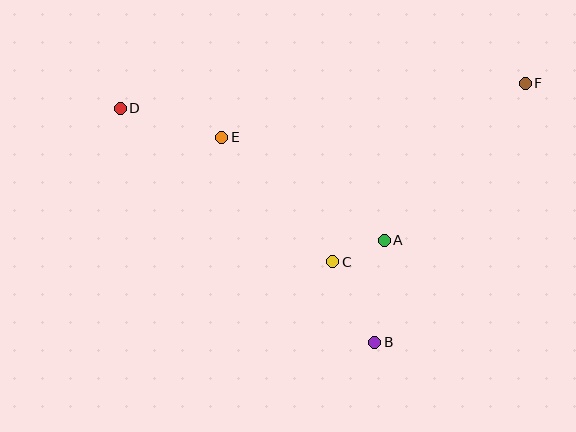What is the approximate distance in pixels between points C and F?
The distance between C and F is approximately 263 pixels.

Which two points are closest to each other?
Points A and C are closest to each other.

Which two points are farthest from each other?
Points D and F are farthest from each other.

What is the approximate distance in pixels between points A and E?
The distance between A and E is approximately 192 pixels.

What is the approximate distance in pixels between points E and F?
The distance between E and F is approximately 308 pixels.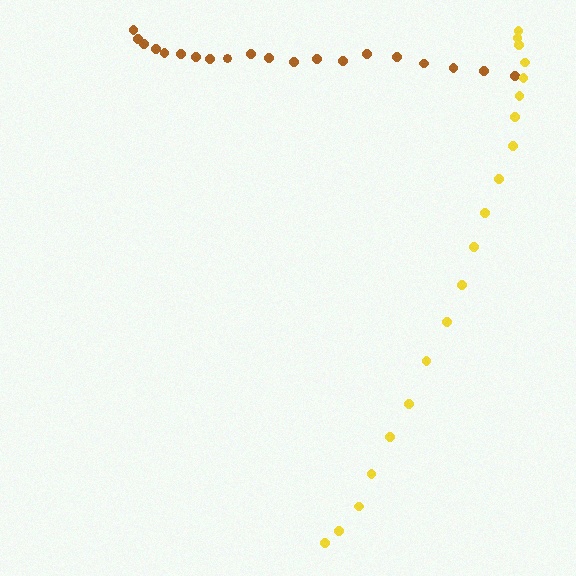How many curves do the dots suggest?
There are 2 distinct paths.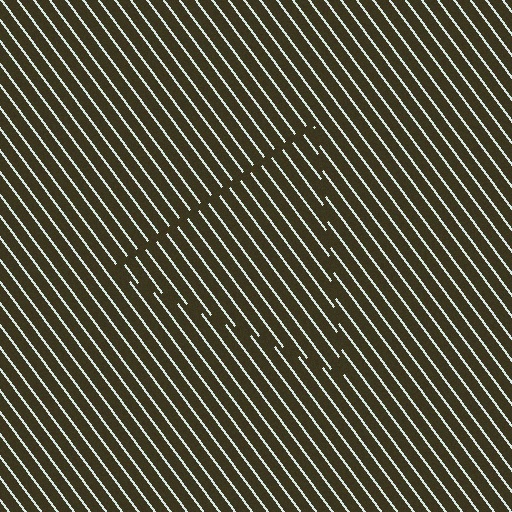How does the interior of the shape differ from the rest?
The interior of the shape contains the same grating, shifted by half a period — the contour is defined by the phase discontinuity where line-ends from the inner and outer gratings abut.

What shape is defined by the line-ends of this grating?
An illusory triangle. The interior of the shape contains the same grating, shifted by half a period — the contour is defined by the phase discontinuity where line-ends from the inner and outer gratings abut.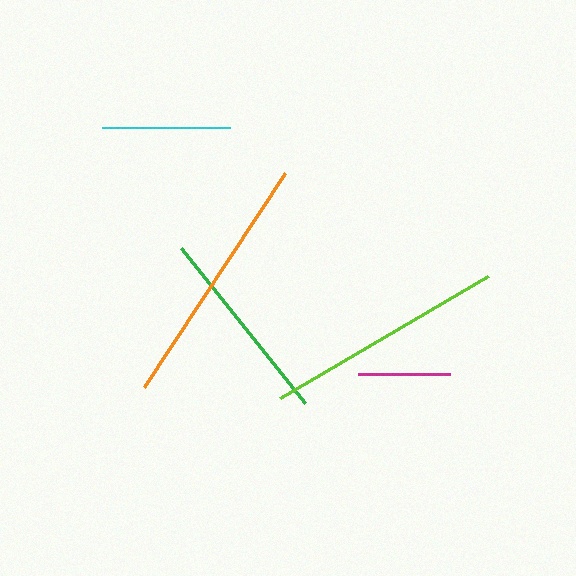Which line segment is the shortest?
The magenta line is the shortest at approximately 92 pixels.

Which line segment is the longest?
The orange line is the longest at approximately 256 pixels.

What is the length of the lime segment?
The lime segment is approximately 242 pixels long.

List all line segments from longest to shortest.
From longest to shortest: orange, lime, green, cyan, magenta.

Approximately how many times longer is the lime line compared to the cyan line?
The lime line is approximately 1.9 times the length of the cyan line.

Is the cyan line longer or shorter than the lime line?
The lime line is longer than the cyan line.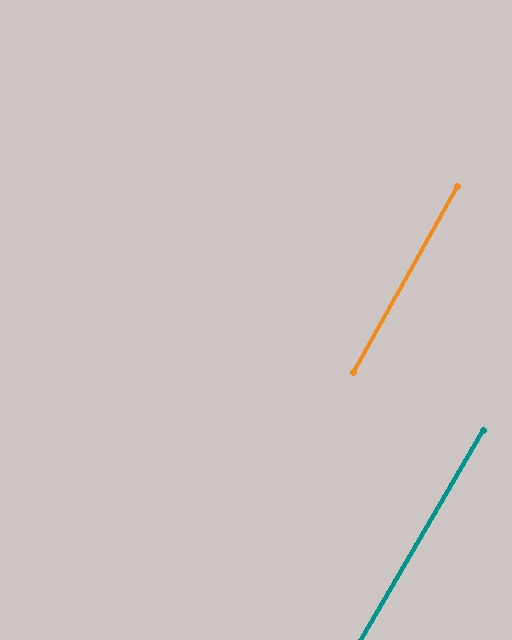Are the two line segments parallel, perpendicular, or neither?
Parallel — their directions differ by only 1.0°.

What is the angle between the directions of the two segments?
Approximately 1 degree.